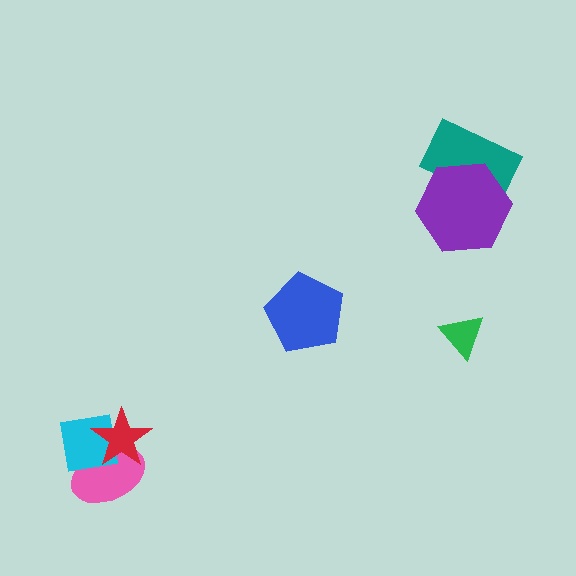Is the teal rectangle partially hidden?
Yes, it is partially covered by another shape.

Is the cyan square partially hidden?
Yes, it is partially covered by another shape.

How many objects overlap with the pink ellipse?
2 objects overlap with the pink ellipse.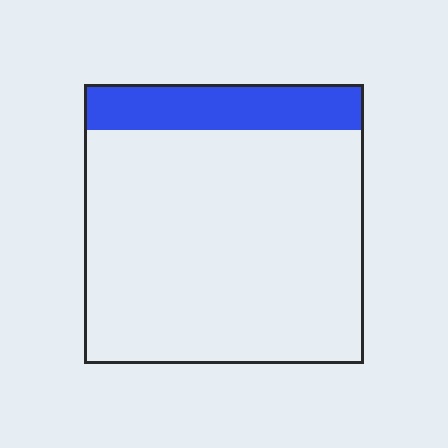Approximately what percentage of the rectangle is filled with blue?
Approximately 15%.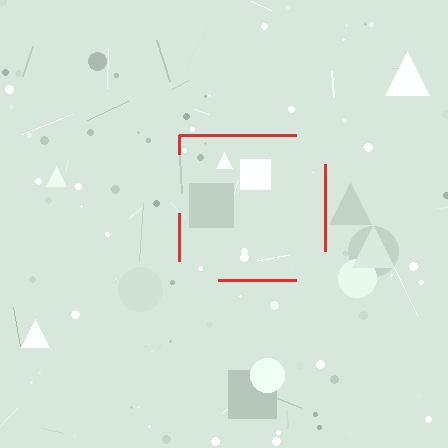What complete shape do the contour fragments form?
The contour fragments form a square.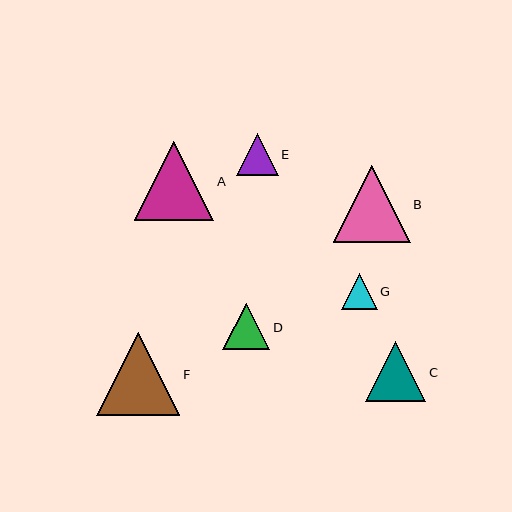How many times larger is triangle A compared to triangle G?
Triangle A is approximately 2.2 times the size of triangle G.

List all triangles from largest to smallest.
From largest to smallest: F, A, B, C, D, E, G.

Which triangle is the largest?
Triangle F is the largest with a size of approximately 84 pixels.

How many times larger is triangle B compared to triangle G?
Triangle B is approximately 2.1 times the size of triangle G.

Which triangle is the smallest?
Triangle G is the smallest with a size of approximately 36 pixels.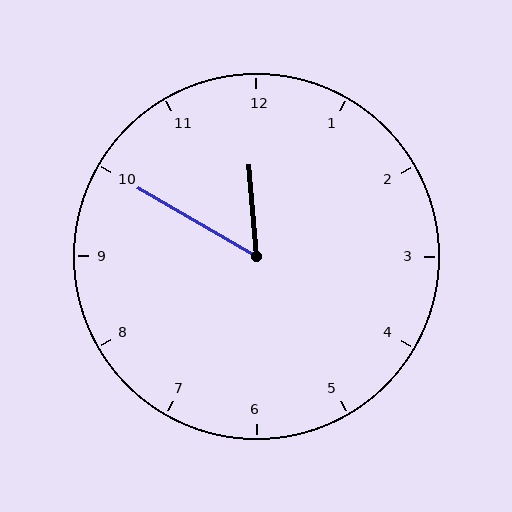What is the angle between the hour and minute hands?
Approximately 55 degrees.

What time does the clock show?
11:50.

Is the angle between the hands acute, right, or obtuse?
It is acute.